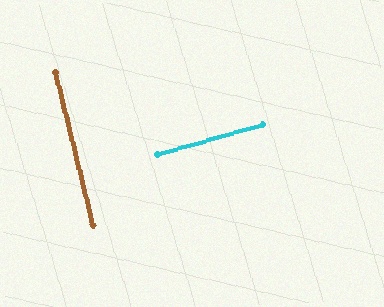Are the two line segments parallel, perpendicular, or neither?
Perpendicular — they meet at approximately 88°.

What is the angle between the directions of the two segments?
Approximately 88 degrees.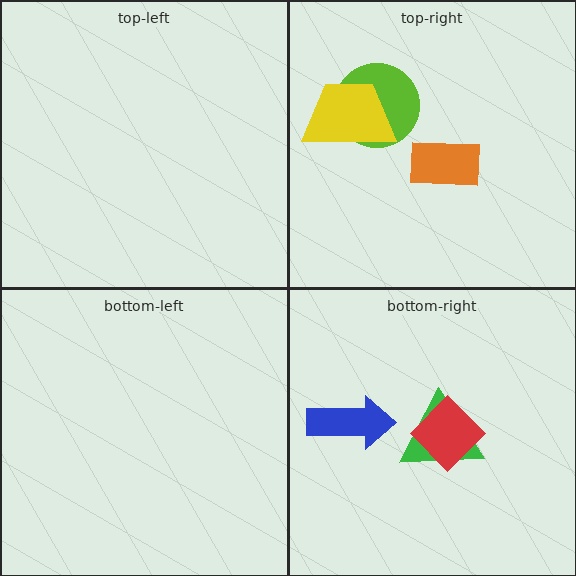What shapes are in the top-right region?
The lime circle, the yellow trapezoid, the orange rectangle.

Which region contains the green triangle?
The bottom-right region.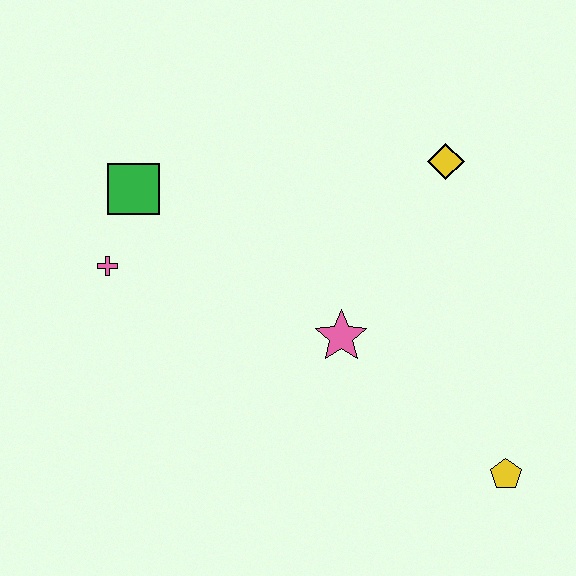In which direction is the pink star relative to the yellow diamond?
The pink star is below the yellow diamond.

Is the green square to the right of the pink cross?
Yes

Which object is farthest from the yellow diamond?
The pink cross is farthest from the yellow diamond.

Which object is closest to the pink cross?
The green square is closest to the pink cross.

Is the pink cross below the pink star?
No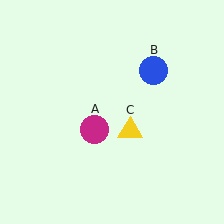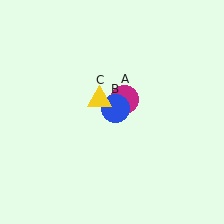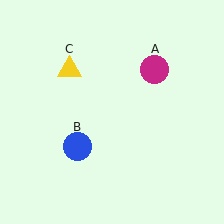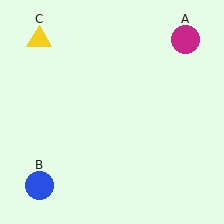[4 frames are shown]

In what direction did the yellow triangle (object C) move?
The yellow triangle (object C) moved up and to the left.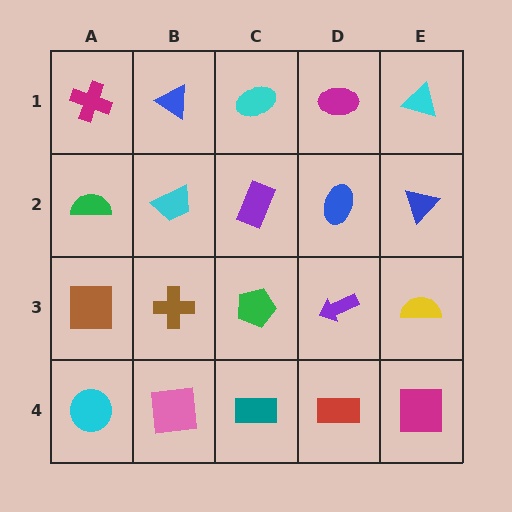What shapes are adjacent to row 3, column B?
A cyan trapezoid (row 2, column B), a pink square (row 4, column B), a brown square (row 3, column A), a green pentagon (row 3, column C).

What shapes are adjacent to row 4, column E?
A yellow semicircle (row 3, column E), a red rectangle (row 4, column D).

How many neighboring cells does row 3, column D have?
4.